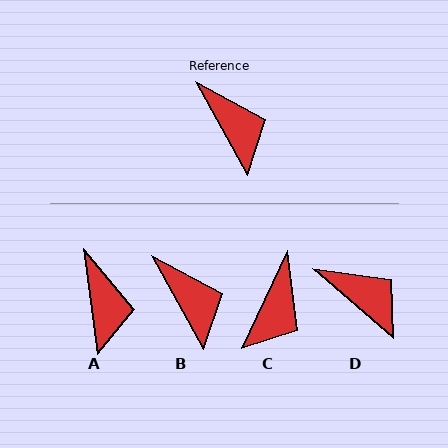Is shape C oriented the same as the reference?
No, it is off by about 54 degrees.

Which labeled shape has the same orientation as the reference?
B.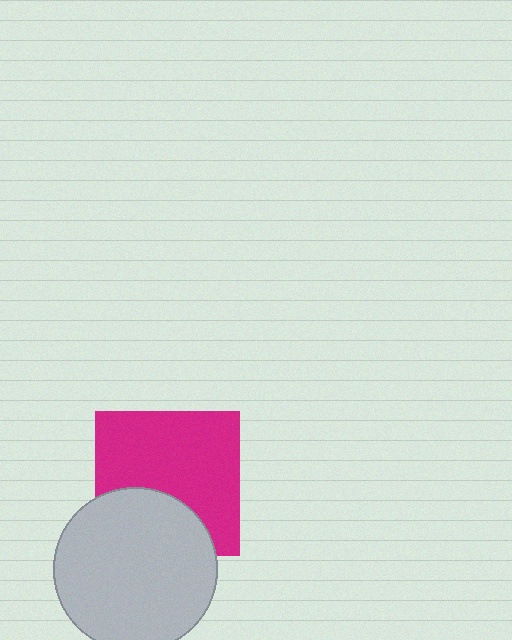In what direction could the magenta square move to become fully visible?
The magenta square could move up. That would shift it out from behind the light gray circle entirely.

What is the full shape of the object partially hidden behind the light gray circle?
The partially hidden object is a magenta square.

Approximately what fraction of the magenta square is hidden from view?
Roughly 33% of the magenta square is hidden behind the light gray circle.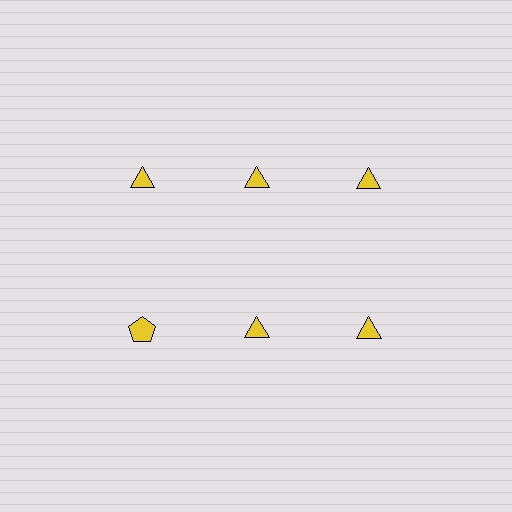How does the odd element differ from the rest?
It has a different shape: pentagon instead of triangle.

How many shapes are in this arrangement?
There are 6 shapes arranged in a grid pattern.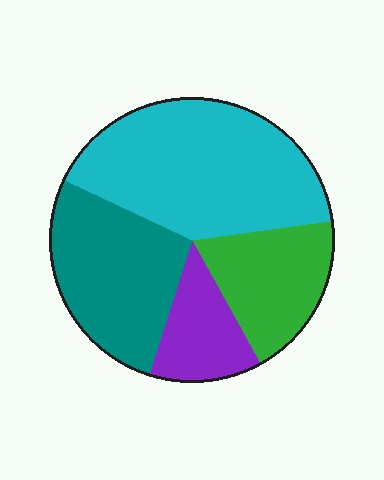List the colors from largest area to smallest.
From largest to smallest: cyan, teal, green, purple.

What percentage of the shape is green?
Green takes up about one fifth (1/5) of the shape.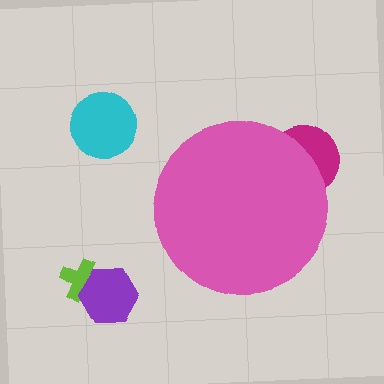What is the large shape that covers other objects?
A pink circle.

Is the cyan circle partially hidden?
No, the cyan circle is fully visible.